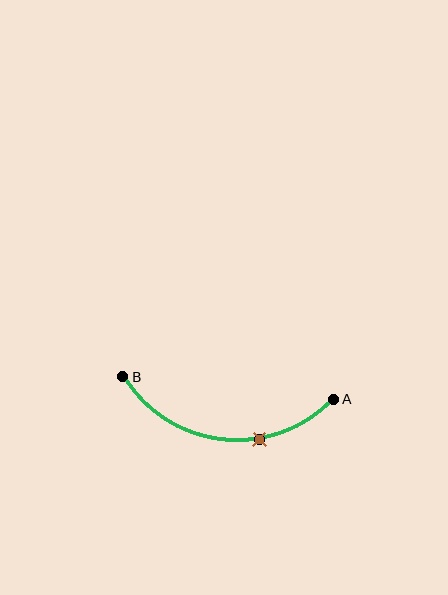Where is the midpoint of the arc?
The arc midpoint is the point on the curve farthest from the straight line joining A and B. It sits below that line.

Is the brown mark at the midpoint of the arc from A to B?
No. The brown mark lies on the arc but is closer to endpoint A. The arc midpoint would be at the point on the curve equidistant along the arc from both A and B.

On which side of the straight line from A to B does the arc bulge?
The arc bulges below the straight line connecting A and B.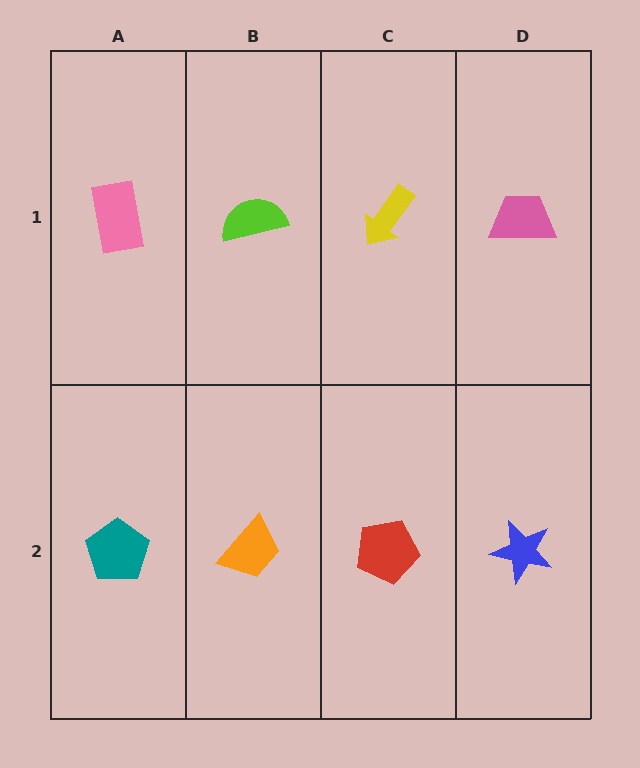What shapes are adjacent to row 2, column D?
A pink trapezoid (row 1, column D), a red pentagon (row 2, column C).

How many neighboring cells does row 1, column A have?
2.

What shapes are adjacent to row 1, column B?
An orange trapezoid (row 2, column B), a pink rectangle (row 1, column A), a yellow arrow (row 1, column C).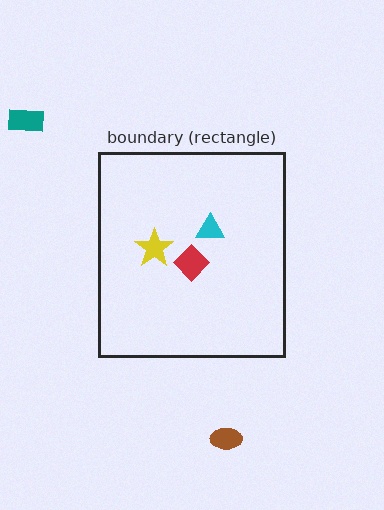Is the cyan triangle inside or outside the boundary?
Inside.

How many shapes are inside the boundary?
3 inside, 2 outside.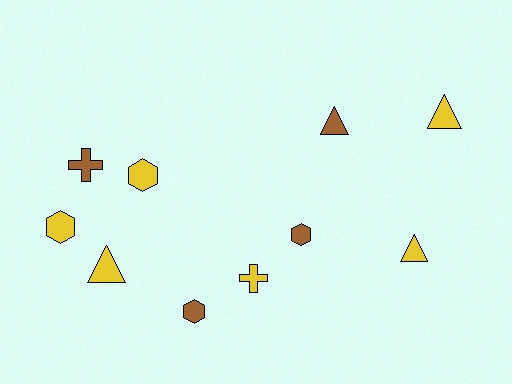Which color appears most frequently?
Yellow, with 6 objects.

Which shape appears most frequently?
Triangle, with 4 objects.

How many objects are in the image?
There are 10 objects.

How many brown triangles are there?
There is 1 brown triangle.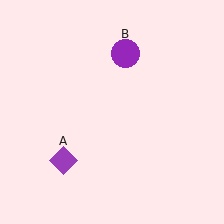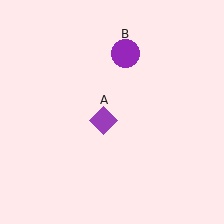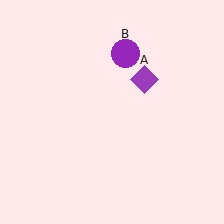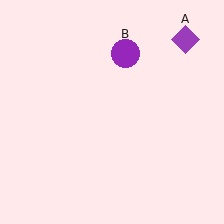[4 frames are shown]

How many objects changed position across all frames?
1 object changed position: purple diamond (object A).